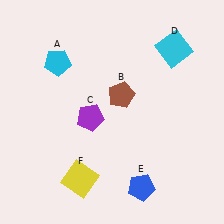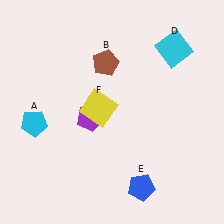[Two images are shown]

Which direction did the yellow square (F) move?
The yellow square (F) moved up.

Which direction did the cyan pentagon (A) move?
The cyan pentagon (A) moved down.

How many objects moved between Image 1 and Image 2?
3 objects moved between the two images.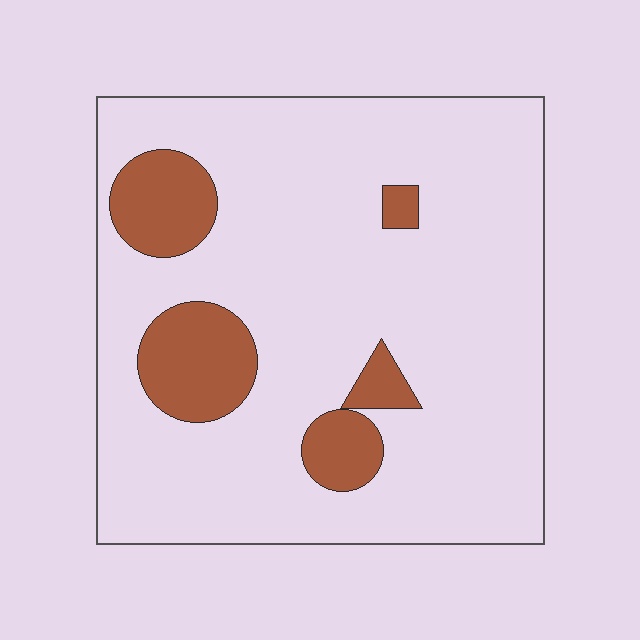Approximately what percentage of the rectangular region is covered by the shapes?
Approximately 15%.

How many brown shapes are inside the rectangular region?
5.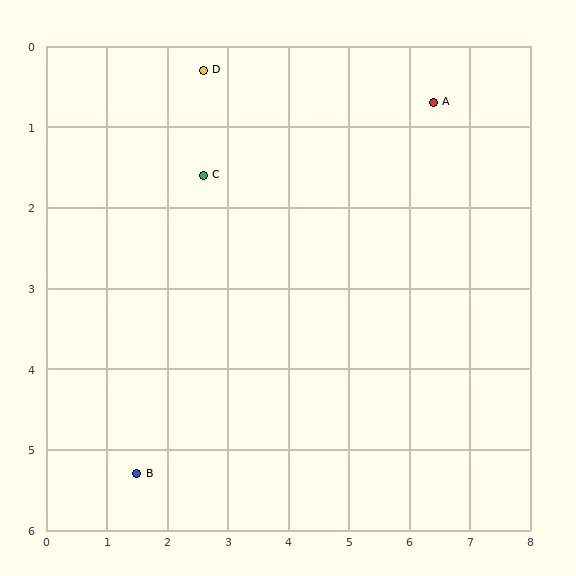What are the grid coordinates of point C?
Point C is at approximately (2.6, 1.6).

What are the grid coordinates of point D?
Point D is at approximately (2.6, 0.3).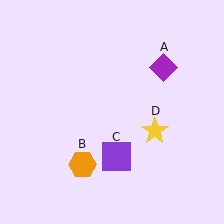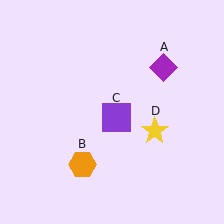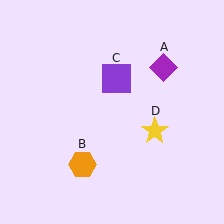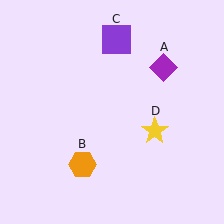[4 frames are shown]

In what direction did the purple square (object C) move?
The purple square (object C) moved up.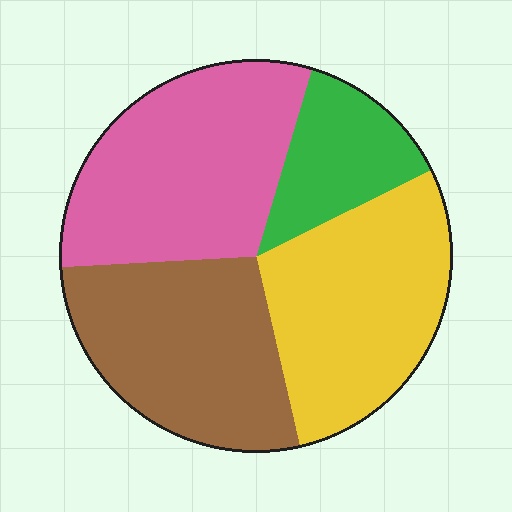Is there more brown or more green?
Brown.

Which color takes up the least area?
Green, at roughly 15%.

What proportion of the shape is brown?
Brown covers around 30% of the shape.